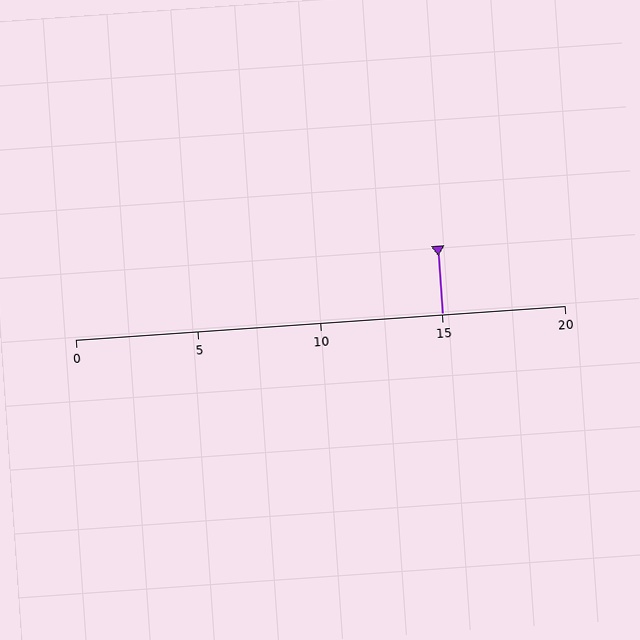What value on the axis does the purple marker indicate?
The marker indicates approximately 15.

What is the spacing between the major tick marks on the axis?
The major ticks are spaced 5 apart.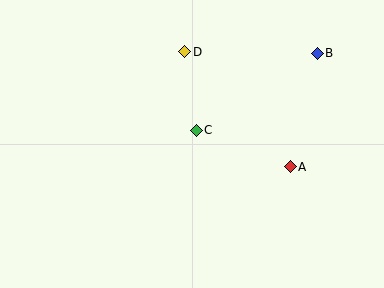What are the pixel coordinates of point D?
Point D is at (185, 52).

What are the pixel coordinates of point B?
Point B is at (317, 53).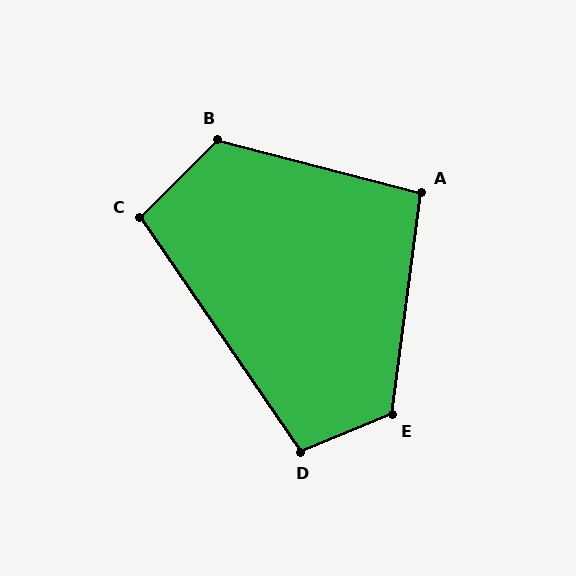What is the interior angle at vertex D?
Approximately 103 degrees (obtuse).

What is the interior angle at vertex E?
Approximately 119 degrees (obtuse).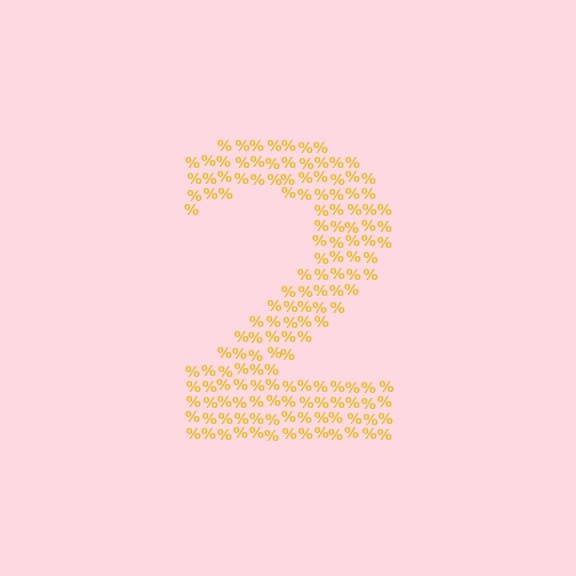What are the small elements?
The small elements are percent signs.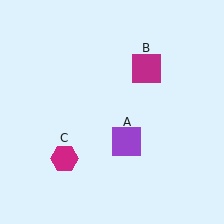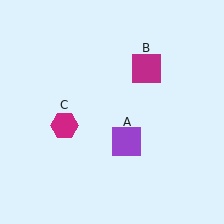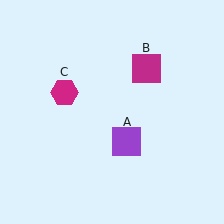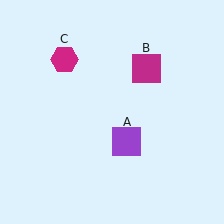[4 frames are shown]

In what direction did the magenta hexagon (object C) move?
The magenta hexagon (object C) moved up.